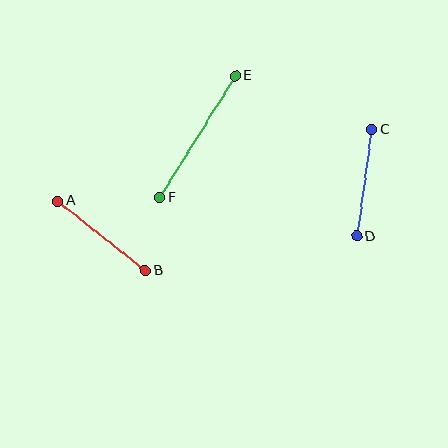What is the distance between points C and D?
The distance is approximately 108 pixels.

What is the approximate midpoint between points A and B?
The midpoint is at approximately (102, 236) pixels.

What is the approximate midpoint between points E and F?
The midpoint is at approximately (198, 137) pixels.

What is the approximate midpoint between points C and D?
The midpoint is at approximately (364, 183) pixels.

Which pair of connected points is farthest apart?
Points E and F are farthest apart.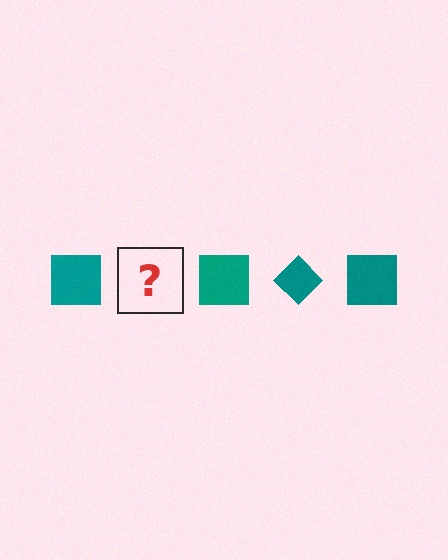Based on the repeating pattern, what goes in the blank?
The blank should be a teal diamond.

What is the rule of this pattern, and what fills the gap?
The rule is that the pattern cycles through square, diamond shapes in teal. The gap should be filled with a teal diamond.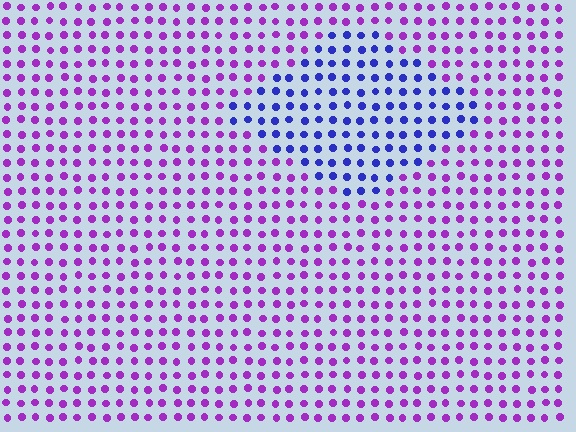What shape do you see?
I see a diamond.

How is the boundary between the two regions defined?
The boundary is defined purely by a slight shift in hue (about 49 degrees). Spacing, size, and orientation are identical on both sides.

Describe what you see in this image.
The image is filled with small purple elements in a uniform arrangement. A diamond-shaped region is visible where the elements are tinted to a slightly different hue, forming a subtle color boundary.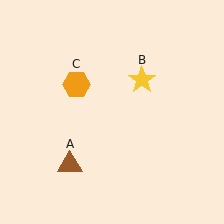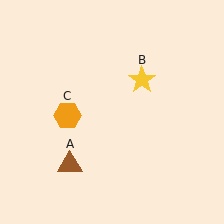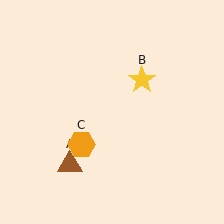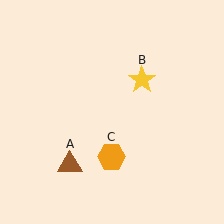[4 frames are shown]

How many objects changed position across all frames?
1 object changed position: orange hexagon (object C).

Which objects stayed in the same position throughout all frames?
Brown triangle (object A) and yellow star (object B) remained stationary.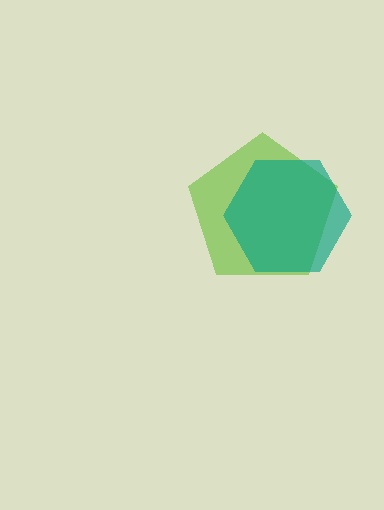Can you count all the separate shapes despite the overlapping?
Yes, there are 2 separate shapes.